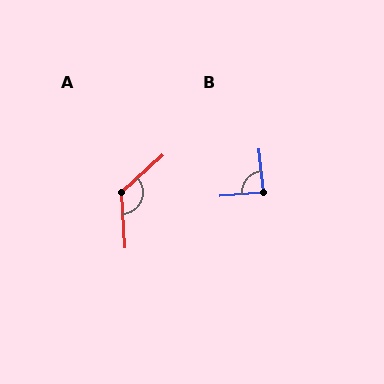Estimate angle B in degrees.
Approximately 89 degrees.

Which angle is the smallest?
B, at approximately 89 degrees.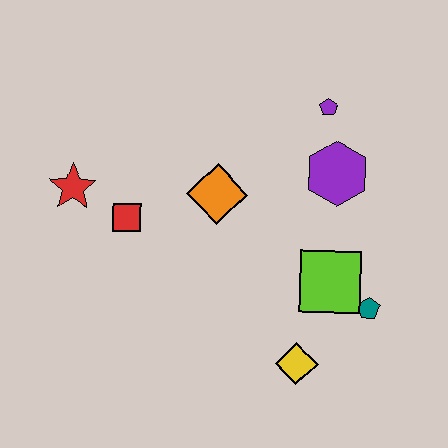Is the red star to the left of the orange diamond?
Yes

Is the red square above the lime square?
Yes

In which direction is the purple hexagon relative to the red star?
The purple hexagon is to the right of the red star.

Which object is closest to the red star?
The red square is closest to the red star.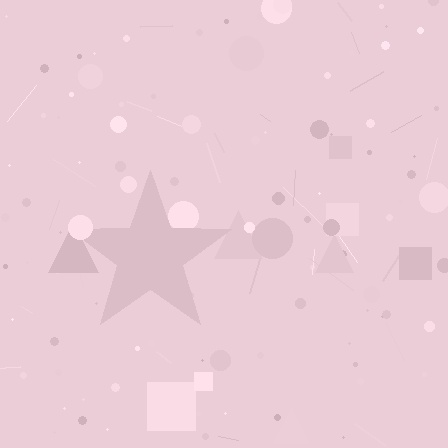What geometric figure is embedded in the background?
A star is embedded in the background.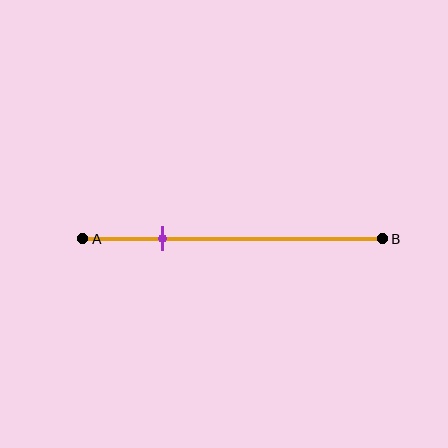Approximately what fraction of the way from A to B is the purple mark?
The purple mark is approximately 25% of the way from A to B.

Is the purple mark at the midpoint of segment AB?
No, the mark is at about 25% from A, not at the 50% midpoint.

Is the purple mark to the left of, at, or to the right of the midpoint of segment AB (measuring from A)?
The purple mark is to the left of the midpoint of segment AB.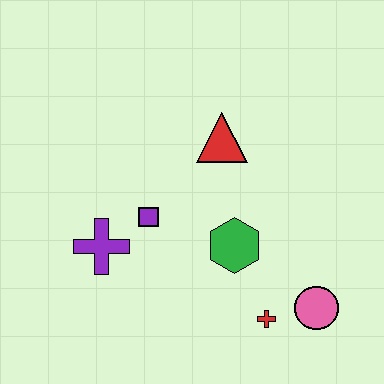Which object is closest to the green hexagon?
The red cross is closest to the green hexagon.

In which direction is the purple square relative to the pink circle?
The purple square is to the left of the pink circle.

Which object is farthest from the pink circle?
The purple cross is farthest from the pink circle.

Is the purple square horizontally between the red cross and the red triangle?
No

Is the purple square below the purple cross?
No